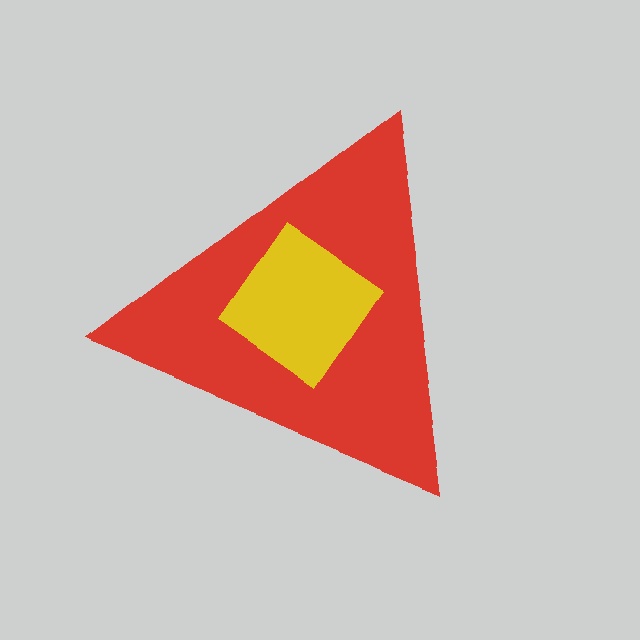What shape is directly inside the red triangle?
The yellow diamond.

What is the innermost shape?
The yellow diamond.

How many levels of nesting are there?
2.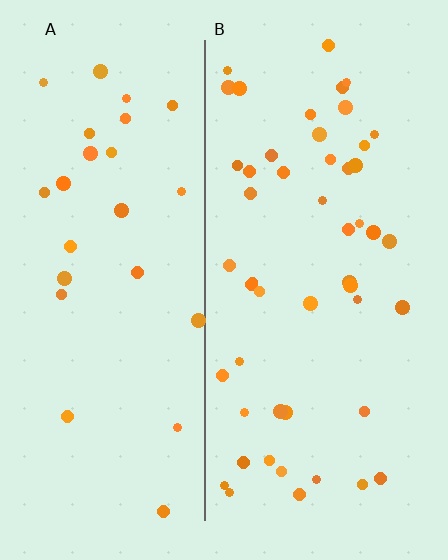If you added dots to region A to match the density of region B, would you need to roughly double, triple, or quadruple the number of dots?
Approximately double.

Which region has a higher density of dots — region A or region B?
B (the right).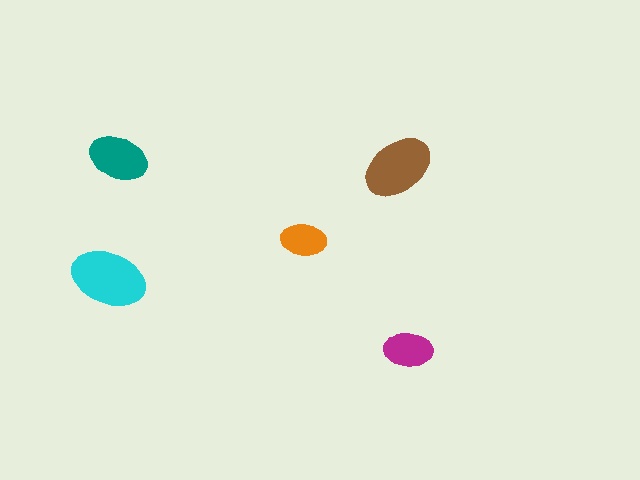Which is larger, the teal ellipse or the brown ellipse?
The brown one.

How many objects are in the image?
There are 5 objects in the image.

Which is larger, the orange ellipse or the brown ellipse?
The brown one.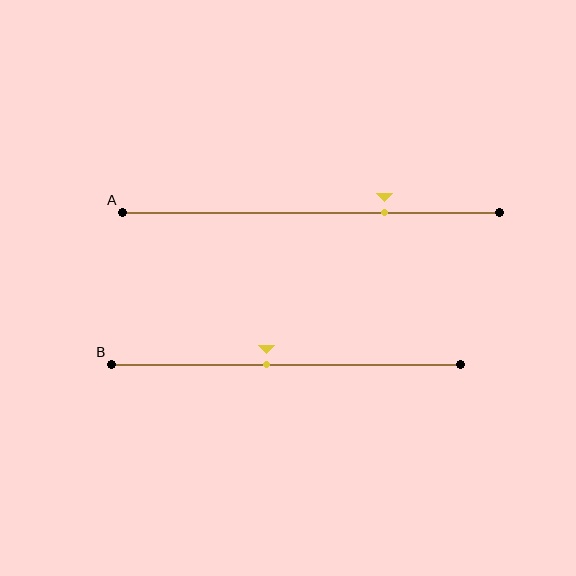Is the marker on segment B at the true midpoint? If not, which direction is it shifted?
No, the marker on segment B is shifted to the left by about 6% of the segment length.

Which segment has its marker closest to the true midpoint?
Segment B has its marker closest to the true midpoint.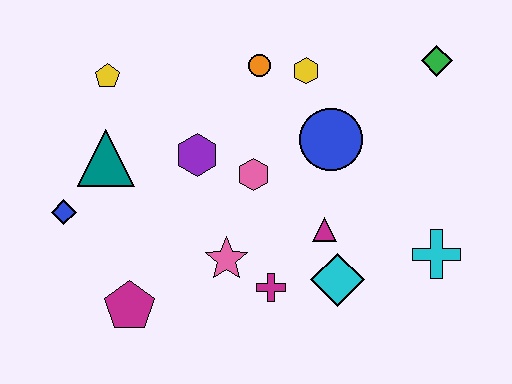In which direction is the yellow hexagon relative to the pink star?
The yellow hexagon is above the pink star.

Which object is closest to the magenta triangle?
The cyan diamond is closest to the magenta triangle.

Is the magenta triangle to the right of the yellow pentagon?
Yes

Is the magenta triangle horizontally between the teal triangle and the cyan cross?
Yes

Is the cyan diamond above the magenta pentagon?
Yes